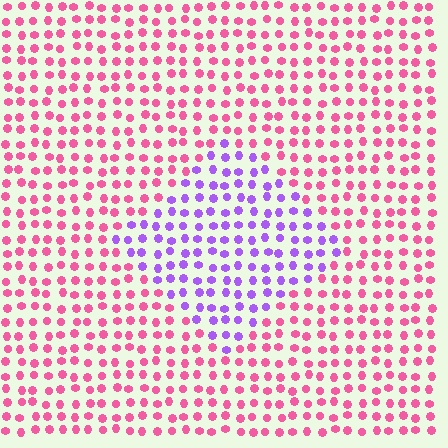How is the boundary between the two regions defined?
The boundary is defined purely by a slight shift in hue (about 61 degrees). Spacing, size, and orientation are identical on both sides.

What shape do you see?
I see a diamond.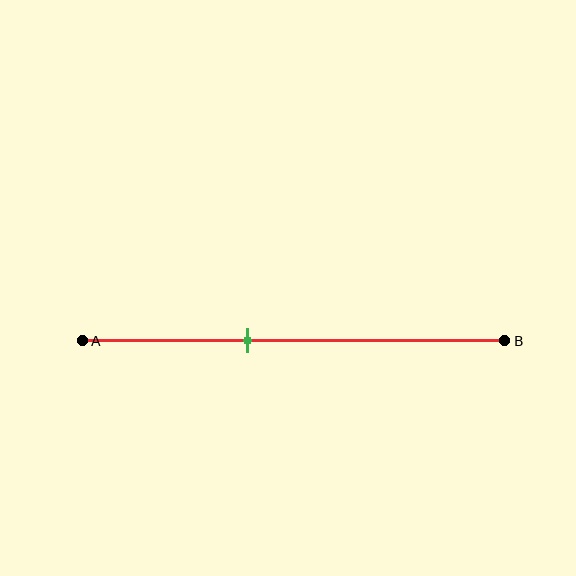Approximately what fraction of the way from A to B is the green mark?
The green mark is approximately 40% of the way from A to B.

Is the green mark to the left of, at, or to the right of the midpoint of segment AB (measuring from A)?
The green mark is to the left of the midpoint of segment AB.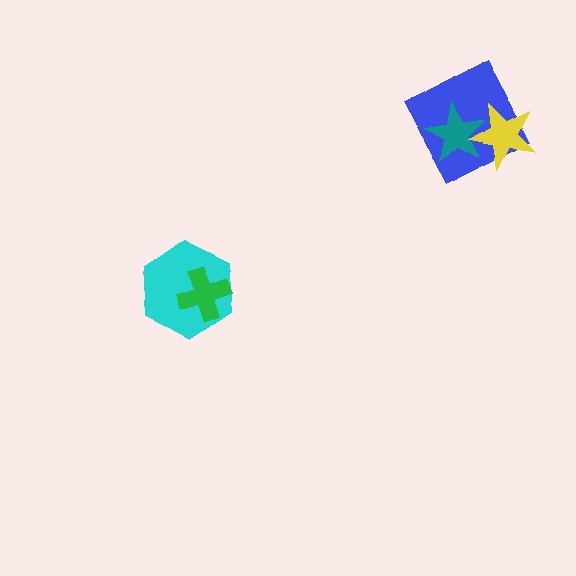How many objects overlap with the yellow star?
2 objects overlap with the yellow star.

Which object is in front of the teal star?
The yellow star is in front of the teal star.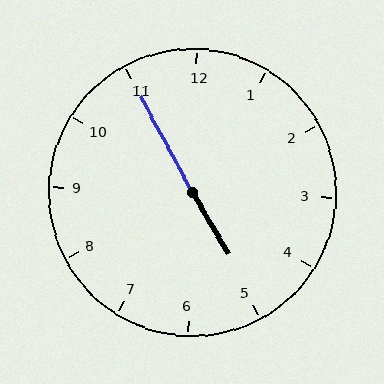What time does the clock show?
4:55.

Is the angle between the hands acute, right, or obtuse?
It is obtuse.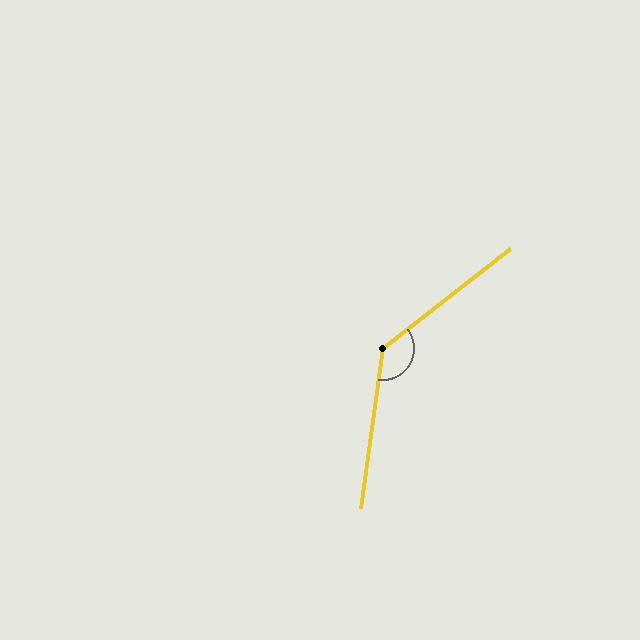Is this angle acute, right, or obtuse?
It is obtuse.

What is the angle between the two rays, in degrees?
Approximately 136 degrees.